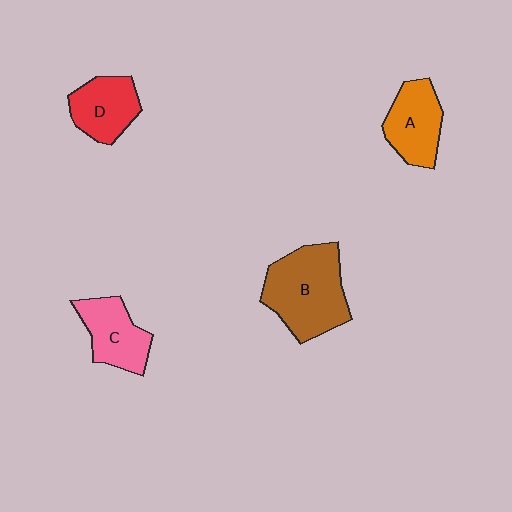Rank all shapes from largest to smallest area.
From largest to smallest: B (brown), A (orange), C (pink), D (red).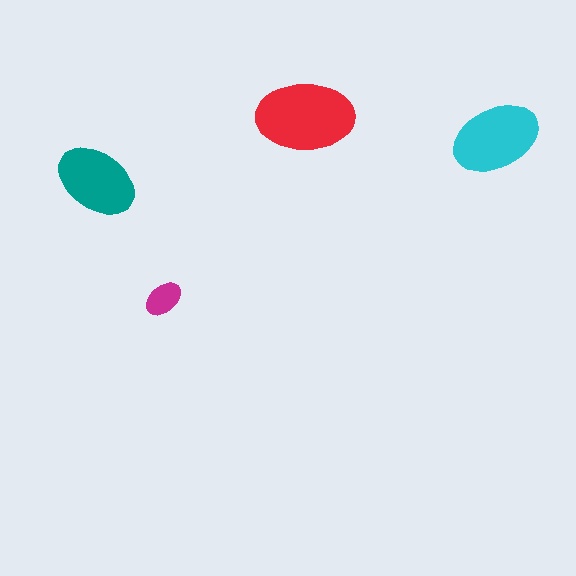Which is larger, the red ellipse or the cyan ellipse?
The red one.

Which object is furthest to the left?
The teal ellipse is leftmost.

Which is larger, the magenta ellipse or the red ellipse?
The red one.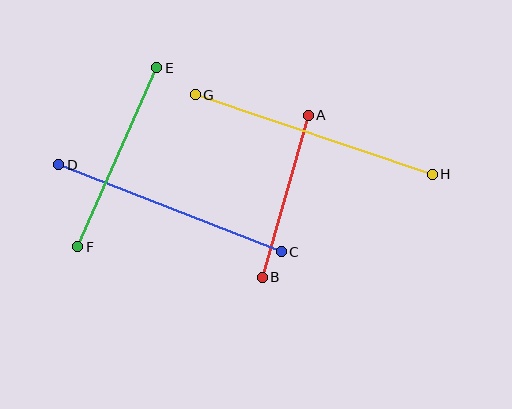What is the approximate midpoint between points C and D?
The midpoint is at approximately (170, 208) pixels.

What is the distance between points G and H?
The distance is approximately 250 pixels.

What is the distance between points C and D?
The distance is approximately 239 pixels.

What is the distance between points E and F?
The distance is approximately 196 pixels.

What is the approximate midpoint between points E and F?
The midpoint is at approximately (117, 157) pixels.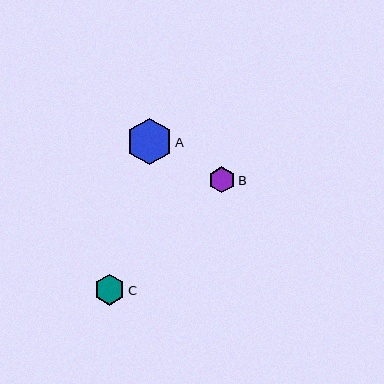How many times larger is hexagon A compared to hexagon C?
Hexagon A is approximately 1.5 times the size of hexagon C.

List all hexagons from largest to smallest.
From largest to smallest: A, C, B.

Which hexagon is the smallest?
Hexagon B is the smallest with a size of approximately 26 pixels.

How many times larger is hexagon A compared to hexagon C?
Hexagon A is approximately 1.5 times the size of hexagon C.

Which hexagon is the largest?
Hexagon A is the largest with a size of approximately 46 pixels.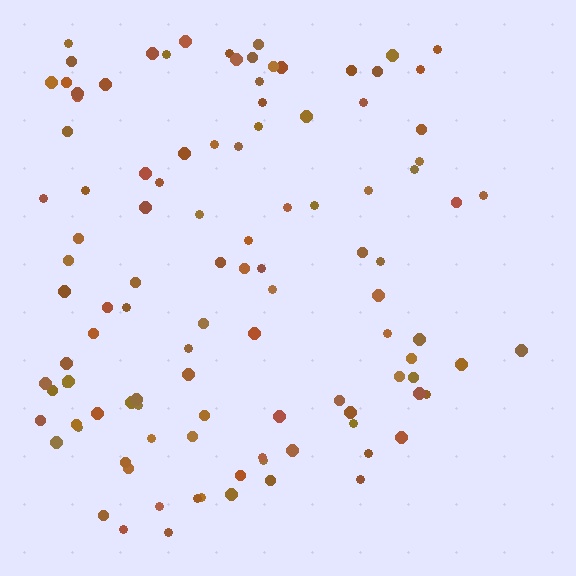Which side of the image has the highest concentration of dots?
The left.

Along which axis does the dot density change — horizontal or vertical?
Horizontal.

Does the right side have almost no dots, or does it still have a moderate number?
Still a moderate number, just noticeably fewer than the left.